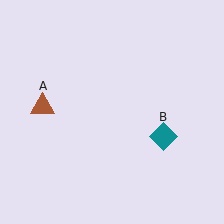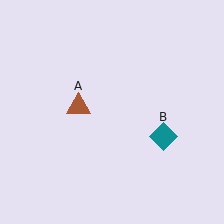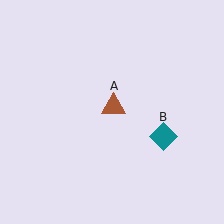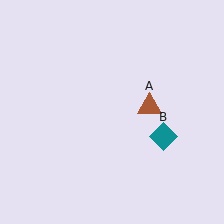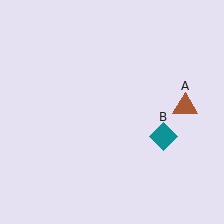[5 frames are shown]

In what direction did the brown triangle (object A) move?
The brown triangle (object A) moved right.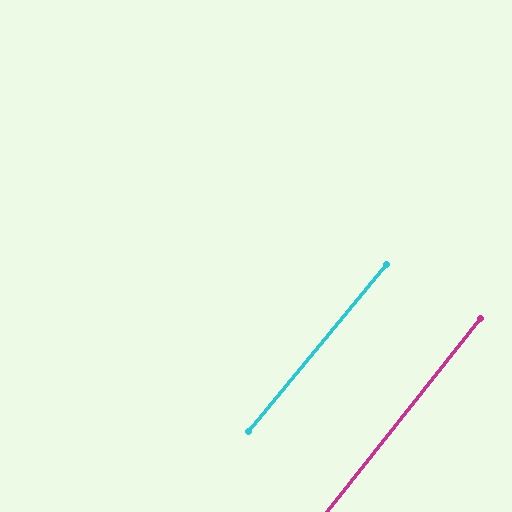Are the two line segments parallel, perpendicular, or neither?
Parallel — their directions differ by only 1.0°.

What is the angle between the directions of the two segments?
Approximately 1 degree.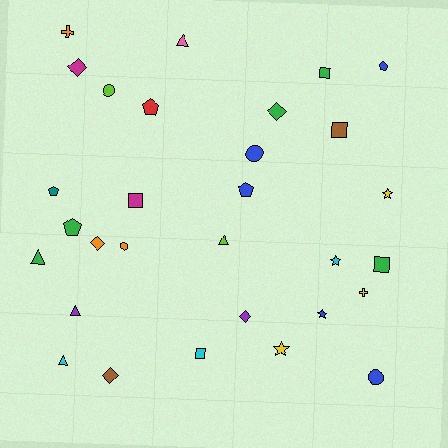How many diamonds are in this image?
There are 5 diamonds.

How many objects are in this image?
There are 30 objects.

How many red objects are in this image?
There is 1 red object.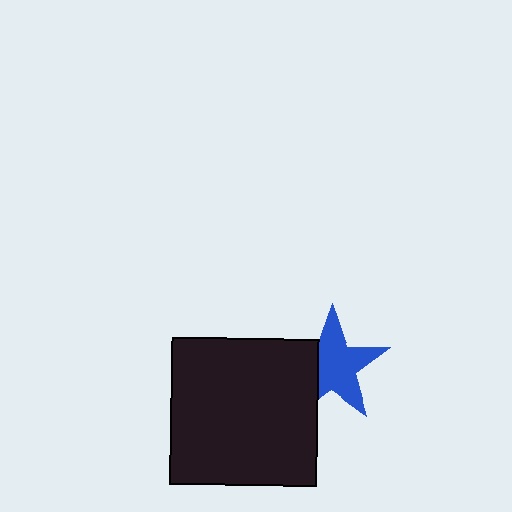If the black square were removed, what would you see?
You would see the complete blue star.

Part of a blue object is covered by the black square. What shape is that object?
It is a star.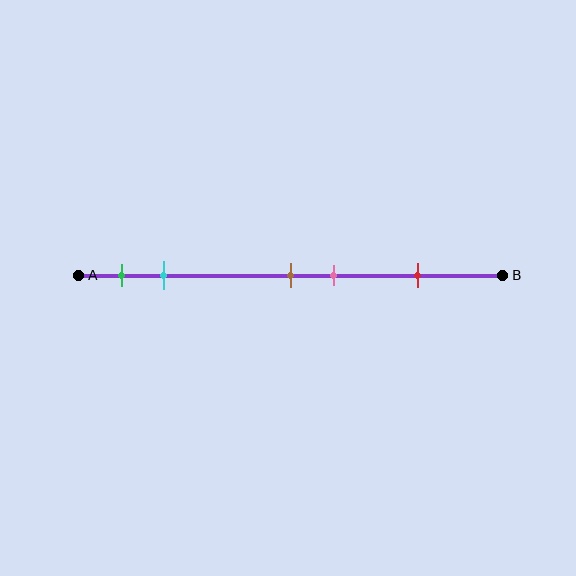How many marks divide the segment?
There are 5 marks dividing the segment.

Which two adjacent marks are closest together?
The brown and pink marks are the closest adjacent pair.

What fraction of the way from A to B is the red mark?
The red mark is approximately 80% (0.8) of the way from A to B.